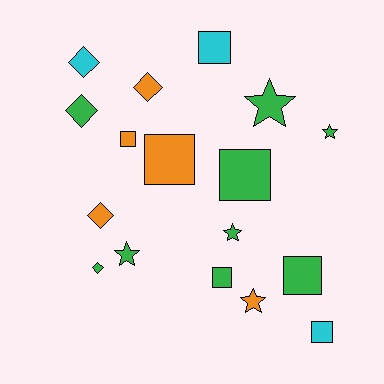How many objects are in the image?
There are 17 objects.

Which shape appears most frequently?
Square, with 7 objects.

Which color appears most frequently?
Green, with 9 objects.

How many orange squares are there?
There are 2 orange squares.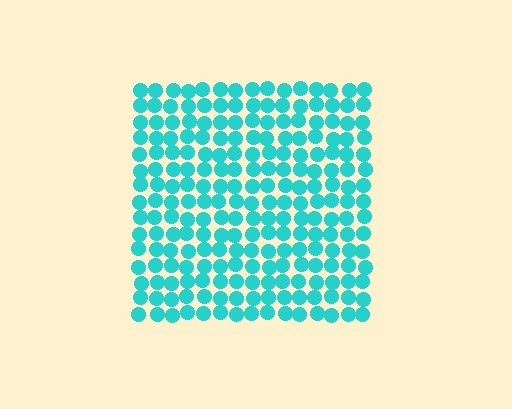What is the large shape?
The large shape is a square.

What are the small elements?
The small elements are circles.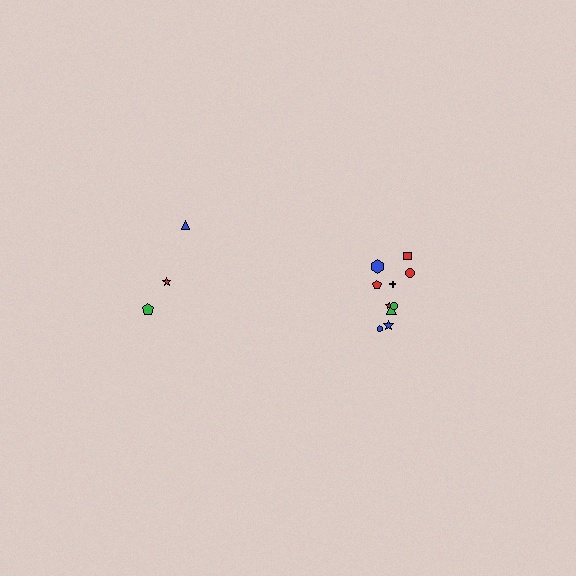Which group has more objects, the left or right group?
The right group.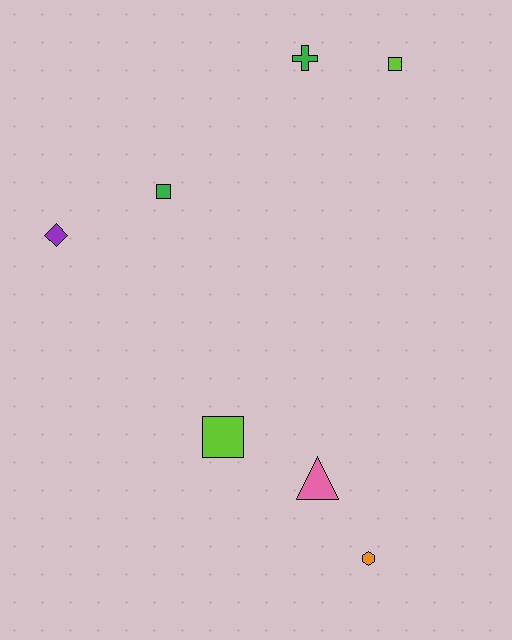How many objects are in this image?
There are 7 objects.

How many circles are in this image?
There are no circles.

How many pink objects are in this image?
There is 1 pink object.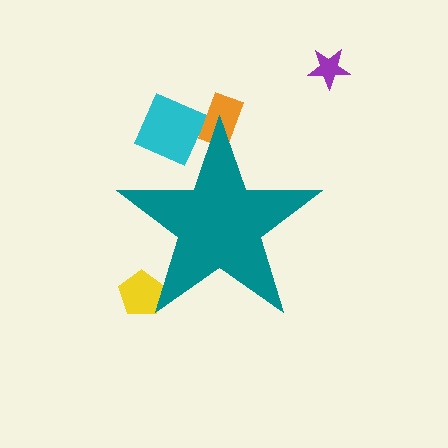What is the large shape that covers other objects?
A teal star.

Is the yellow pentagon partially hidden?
Yes, the yellow pentagon is partially hidden behind the teal star.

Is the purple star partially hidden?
No, the purple star is fully visible.